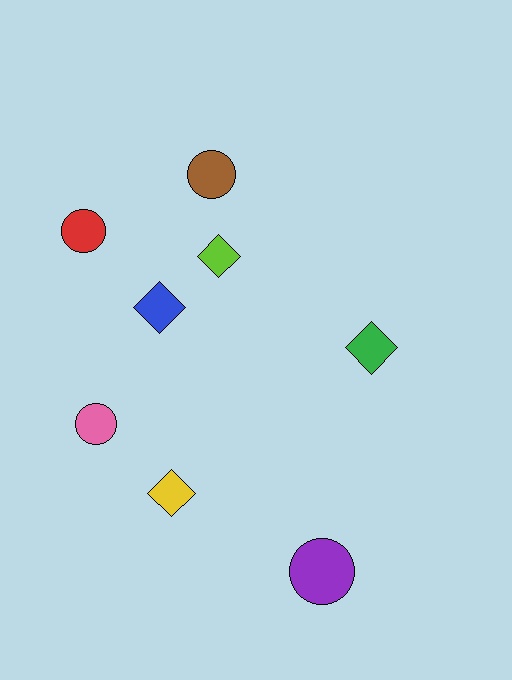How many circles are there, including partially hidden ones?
There are 4 circles.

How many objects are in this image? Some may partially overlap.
There are 8 objects.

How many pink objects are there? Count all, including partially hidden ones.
There is 1 pink object.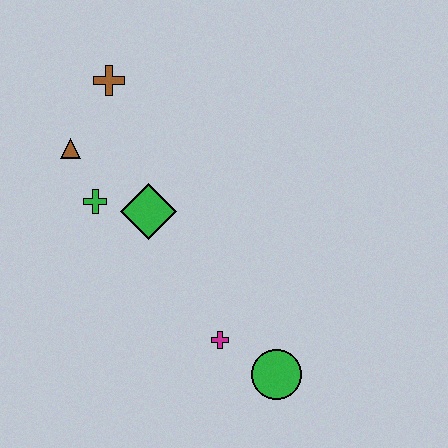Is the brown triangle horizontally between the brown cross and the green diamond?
No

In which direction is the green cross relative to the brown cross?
The green cross is below the brown cross.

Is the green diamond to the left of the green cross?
No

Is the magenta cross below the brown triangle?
Yes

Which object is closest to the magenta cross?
The green circle is closest to the magenta cross.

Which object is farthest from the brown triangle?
The green circle is farthest from the brown triangle.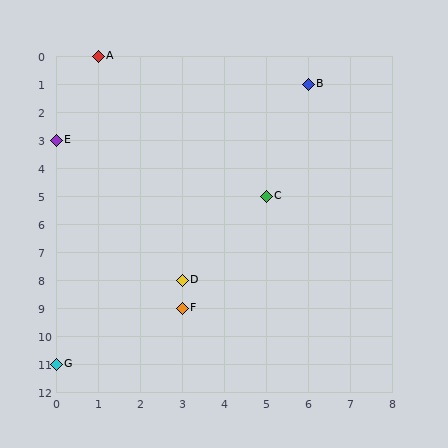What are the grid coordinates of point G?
Point G is at grid coordinates (0, 11).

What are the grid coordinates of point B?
Point B is at grid coordinates (6, 1).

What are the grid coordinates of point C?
Point C is at grid coordinates (5, 5).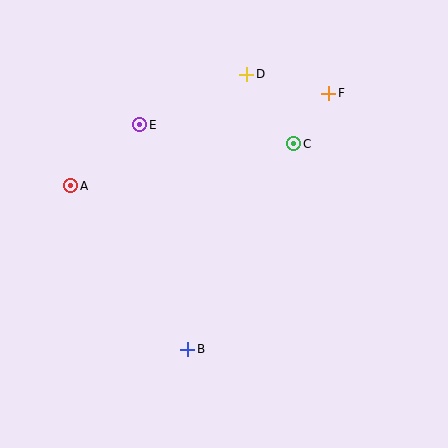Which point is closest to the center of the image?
Point C at (294, 144) is closest to the center.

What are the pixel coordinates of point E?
Point E is at (140, 125).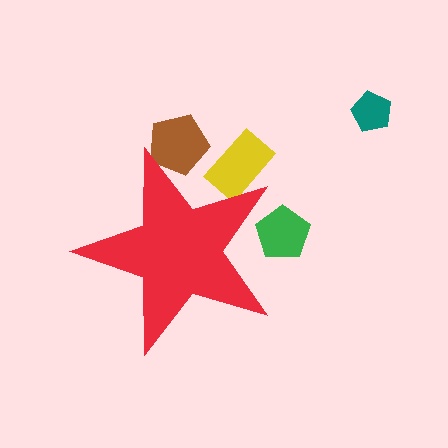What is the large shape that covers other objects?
A red star.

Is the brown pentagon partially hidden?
Yes, the brown pentagon is partially hidden behind the red star.